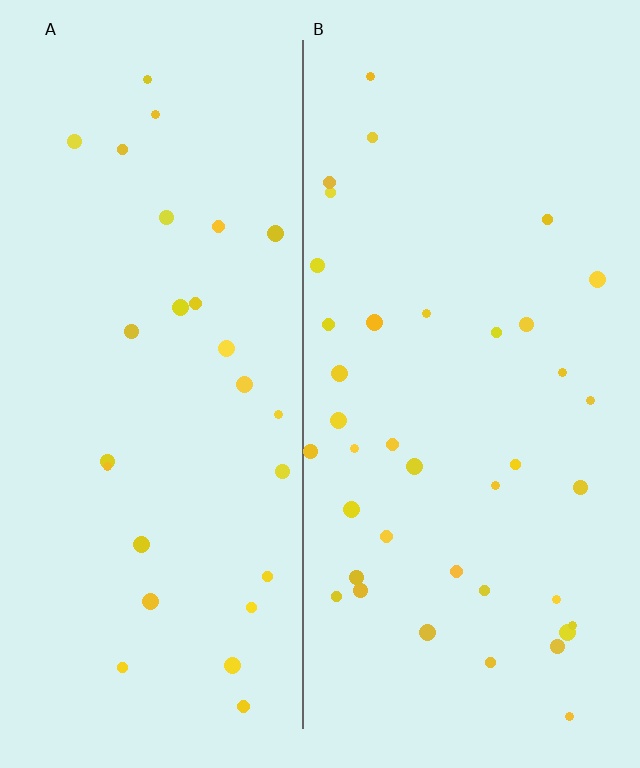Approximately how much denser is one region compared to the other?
Approximately 1.4× — region B over region A.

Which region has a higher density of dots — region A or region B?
B (the right).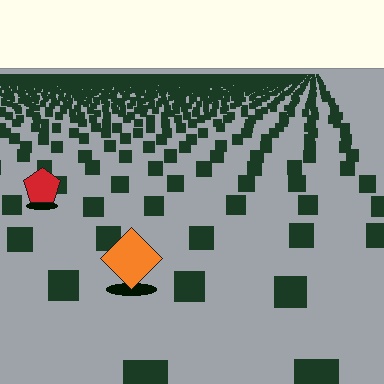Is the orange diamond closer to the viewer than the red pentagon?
Yes. The orange diamond is closer — you can tell from the texture gradient: the ground texture is coarser near it.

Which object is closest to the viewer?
The orange diamond is closest. The texture marks near it are larger and more spread out.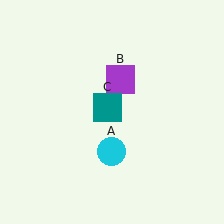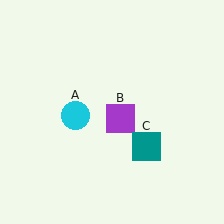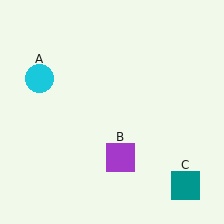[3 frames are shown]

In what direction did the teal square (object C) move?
The teal square (object C) moved down and to the right.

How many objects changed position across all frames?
3 objects changed position: cyan circle (object A), purple square (object B), teal square (object C).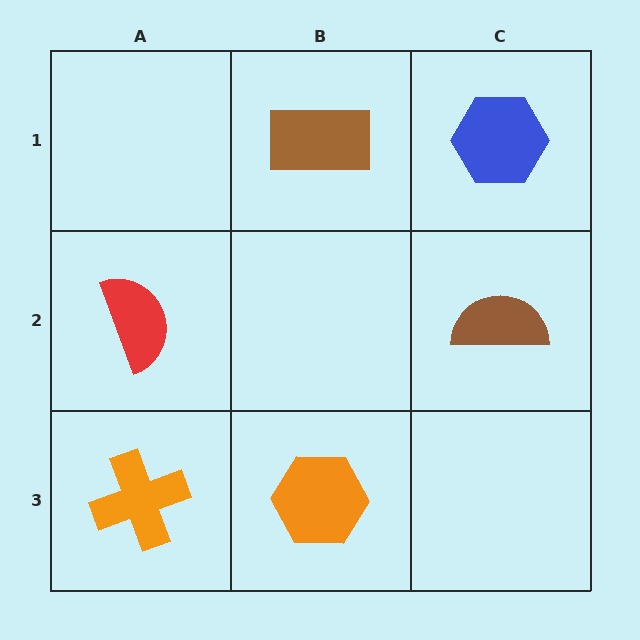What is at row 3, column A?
An orange cross.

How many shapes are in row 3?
2 shapes.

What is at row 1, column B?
A brown rectangle.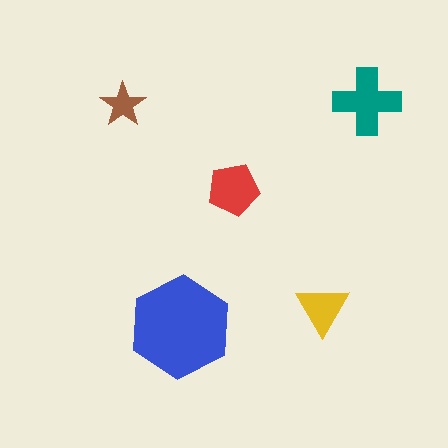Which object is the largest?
The blue hexagon.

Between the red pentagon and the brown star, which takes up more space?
The red pentagon.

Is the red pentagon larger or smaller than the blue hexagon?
Smaller.